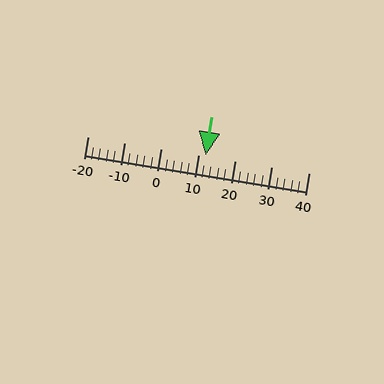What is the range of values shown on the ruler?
The ruler shows values from -20 to 40.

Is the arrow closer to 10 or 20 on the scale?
The arrow is closer to 10.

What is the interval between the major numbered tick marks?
The major tick marks are spaced 10 units apart.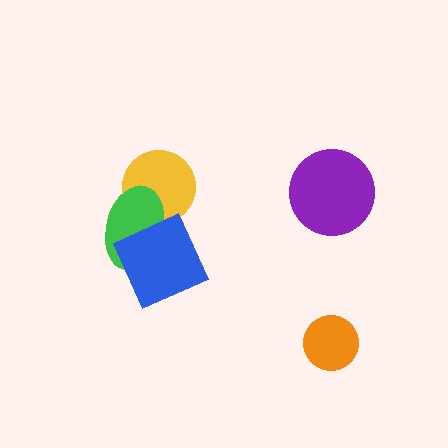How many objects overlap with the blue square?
1 object overlaps with the blue square.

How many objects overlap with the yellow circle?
1 object overlaps with the yellow circle.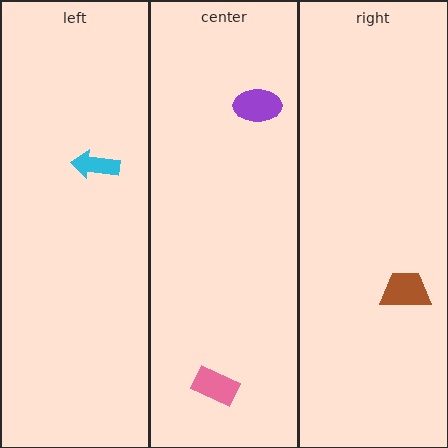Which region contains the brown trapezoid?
The right region.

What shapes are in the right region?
The brown trapezoid.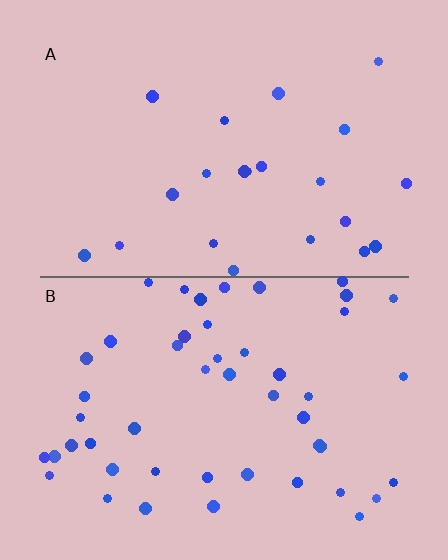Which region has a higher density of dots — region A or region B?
B (the bottom).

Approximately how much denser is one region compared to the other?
Approximately 2.2× — region B over region A.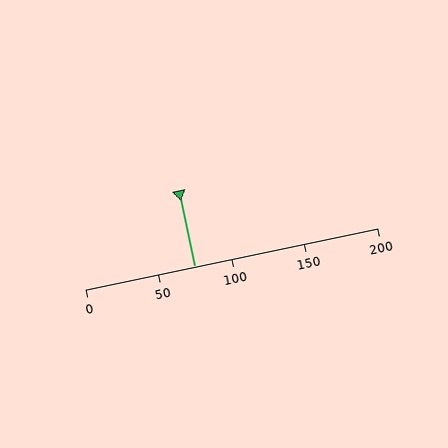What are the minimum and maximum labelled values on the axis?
The axis runs from 0 to 200.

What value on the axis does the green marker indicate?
The marker indicates approximately 75.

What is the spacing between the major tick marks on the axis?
The major ticks are spaced 50 apart.